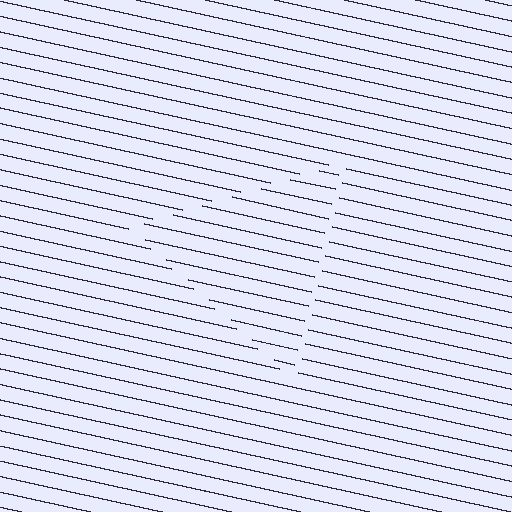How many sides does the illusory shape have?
3 sides — the line-ends trace a triangle.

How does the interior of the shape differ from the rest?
The interior of the shape contains the same grating, shifted by half a period — the contour is defined by the phase discontinuity where line-ends from the inner and outer gratings abut.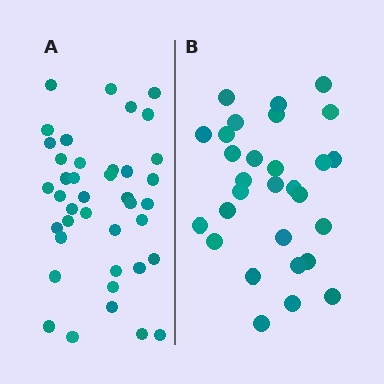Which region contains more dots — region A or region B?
Region A (the left region) has more dots.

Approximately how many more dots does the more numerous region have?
Region A has roughly 12 or so more dots than region B.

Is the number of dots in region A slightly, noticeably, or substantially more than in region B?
Region A has noticeably more, but not dramatically so. The ratio is roughly 1.4 to 1.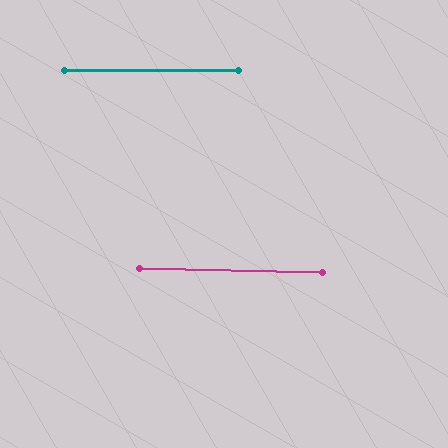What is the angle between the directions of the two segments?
Approximately 2 degrees.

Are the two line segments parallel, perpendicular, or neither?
Parallel — their directions differ by only 1.6°.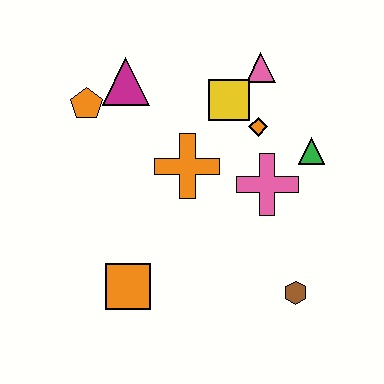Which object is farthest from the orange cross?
The brown hexagon is farthest from the orange cross.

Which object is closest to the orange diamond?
The yellow square is closest to the orange diamond.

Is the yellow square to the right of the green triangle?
No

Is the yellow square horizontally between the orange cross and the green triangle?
Yes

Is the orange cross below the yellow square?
Yes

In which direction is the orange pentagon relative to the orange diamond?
The orange pentagon is to the left of the orange diamond.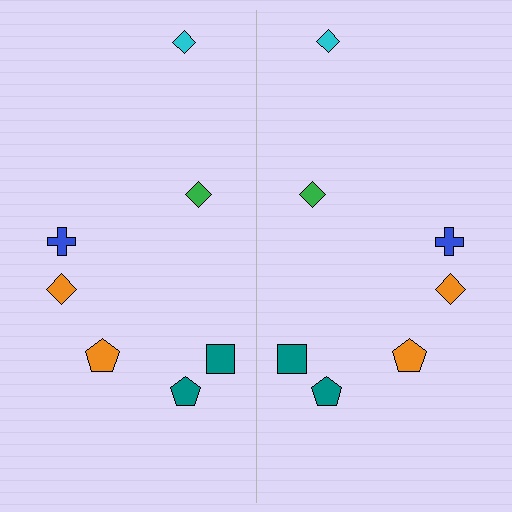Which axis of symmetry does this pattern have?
The pattern has a vertical axis of symmetry running through the center of the image.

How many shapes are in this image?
There are 14 shapes in this image.